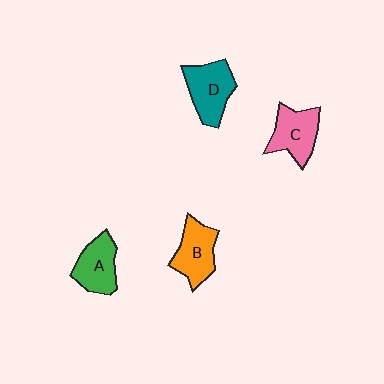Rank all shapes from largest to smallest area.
From largest to smallest: D (teal), C (pink), B (orange), A (green).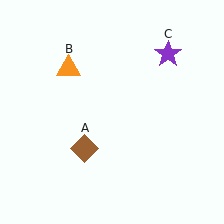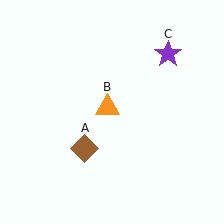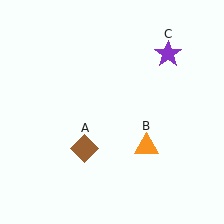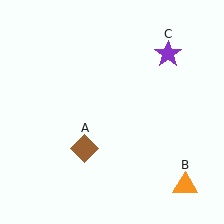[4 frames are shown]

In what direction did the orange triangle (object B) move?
The orange triangle (object B) moved down and to the right.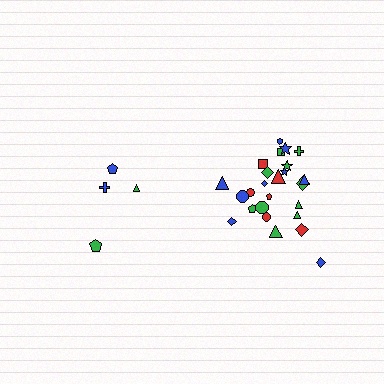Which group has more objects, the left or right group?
The right group.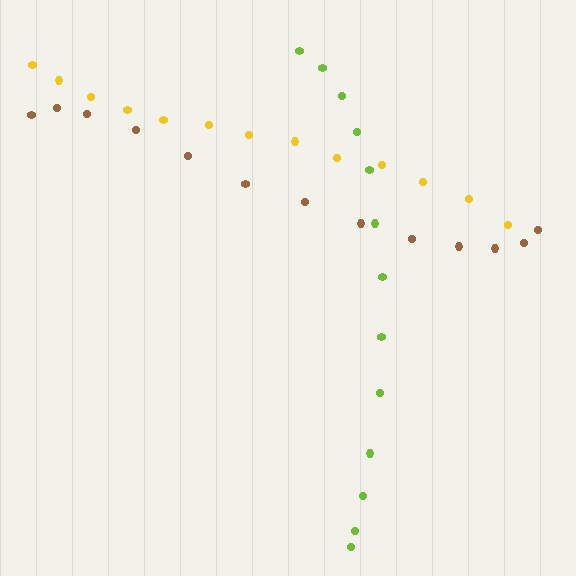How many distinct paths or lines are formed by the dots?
There are 3 distinct paths.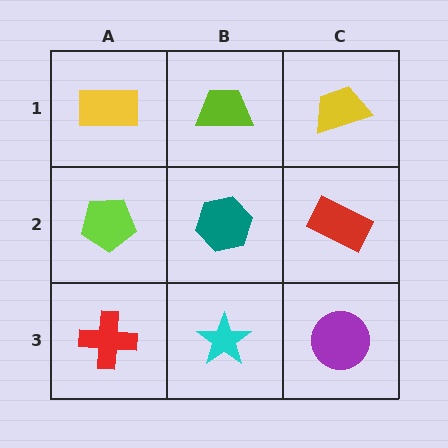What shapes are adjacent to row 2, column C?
A yellow trapezoid (row 1, column C), a purple circle (row 3, column C), a teal hexagon (row 2, column B).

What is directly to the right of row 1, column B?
A yellow trapezoid.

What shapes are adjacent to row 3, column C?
A red rectangle (row 2, column C), a cyan star (row 3, column B).